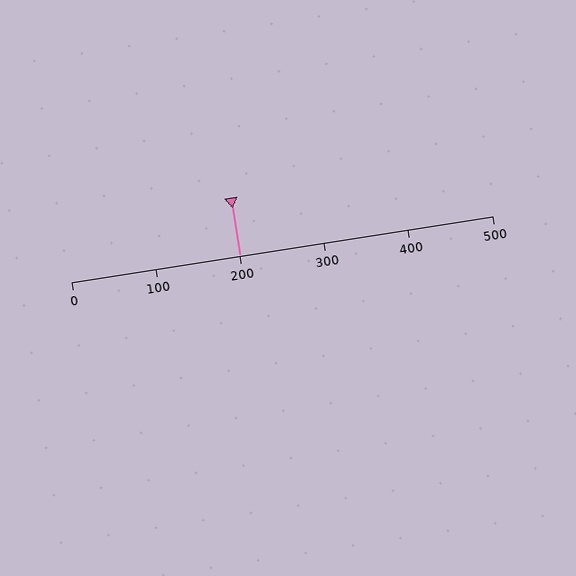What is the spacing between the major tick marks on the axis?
The major ticks are spaced 100 apart.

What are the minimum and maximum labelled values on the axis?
The axis runs from 0 to 500.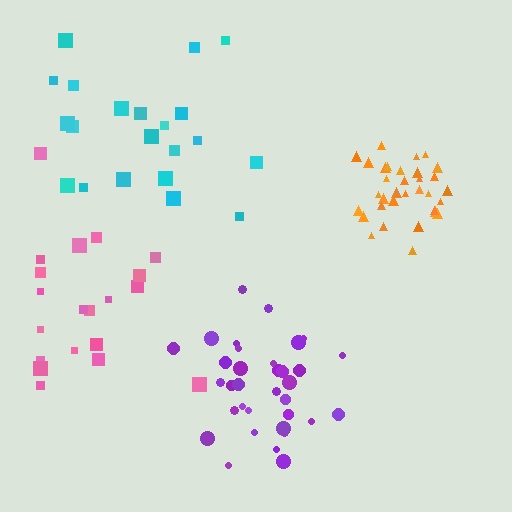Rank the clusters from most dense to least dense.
orange, purple, cyan, pink.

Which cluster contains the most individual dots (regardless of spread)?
Orange (35).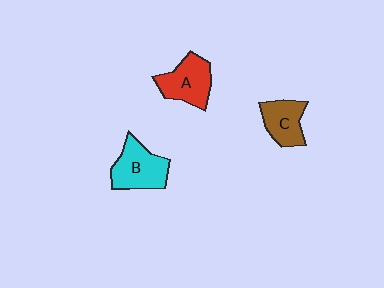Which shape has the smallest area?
Shape C (brown).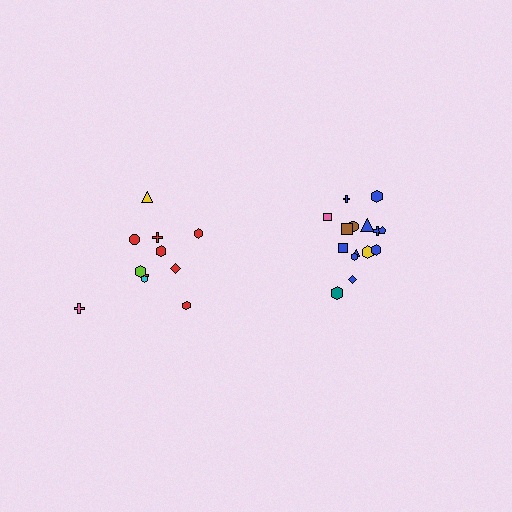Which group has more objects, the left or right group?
The right group.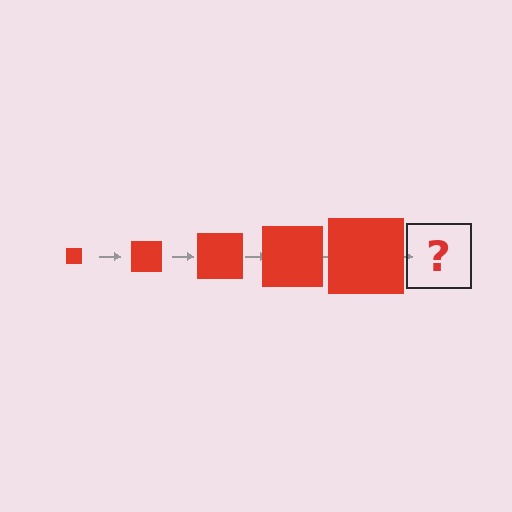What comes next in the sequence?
The next element should be a red square, larger than the previous one.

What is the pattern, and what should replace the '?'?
The pattern is that the square gets progressively larger each step. The '?' should be a red square, larger than the previous one.